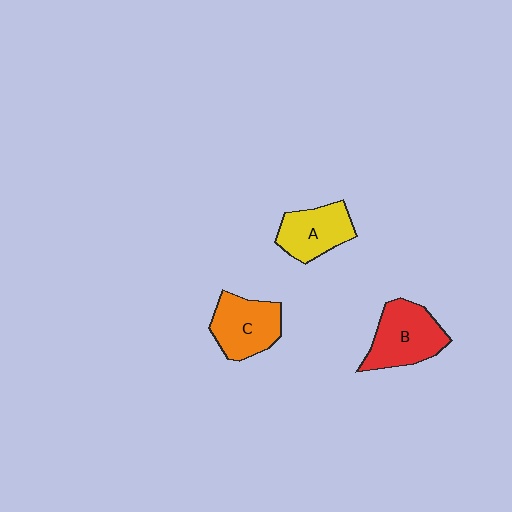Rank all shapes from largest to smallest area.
From largest to smallest: B (red), C (orange), A (yellow).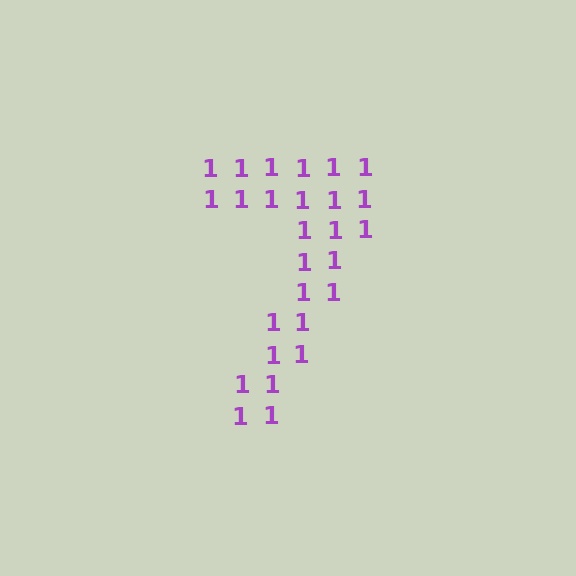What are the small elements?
The small elements are digit 1's.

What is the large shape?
The large shape is the digit 7.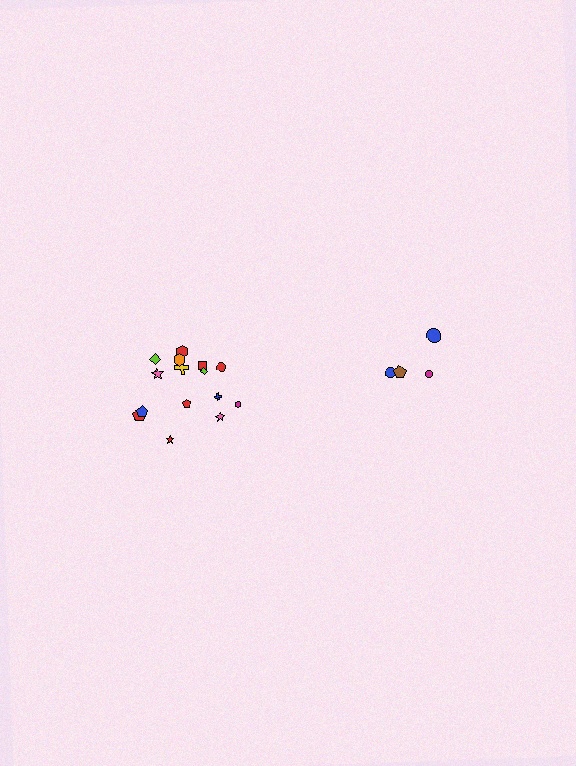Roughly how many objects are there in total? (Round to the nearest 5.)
Roughly 20 objects in total.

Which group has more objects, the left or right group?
The left group.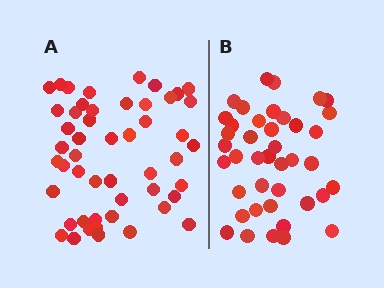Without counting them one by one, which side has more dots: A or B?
Region A (the left region) has more dots.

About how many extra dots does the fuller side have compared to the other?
Region A has roughly 8 or so more dots than region B.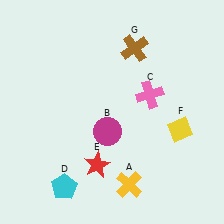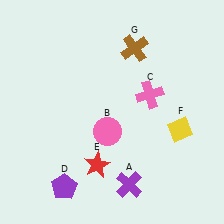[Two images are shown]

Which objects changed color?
A changed from yellow to purple. B changed from magenta to pink. D changed from cyan to purple.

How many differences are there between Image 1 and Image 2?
There are 3 differences between the two images.